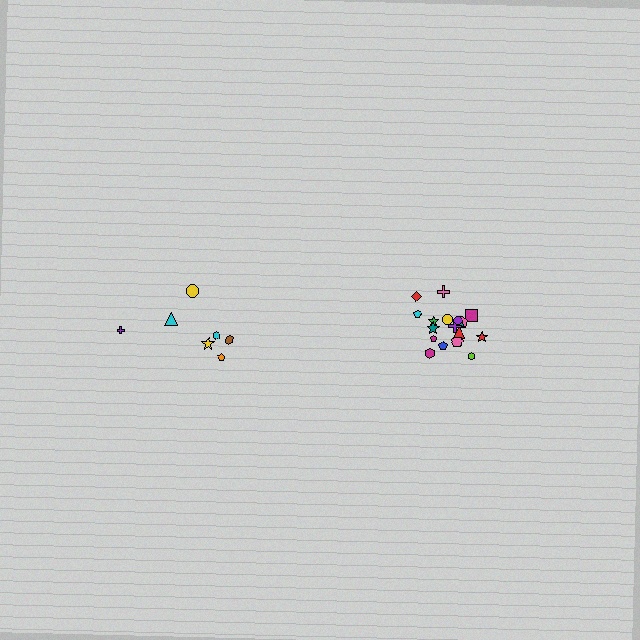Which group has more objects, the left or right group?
The right group.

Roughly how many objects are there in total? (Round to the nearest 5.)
Roughly 25 objects in total.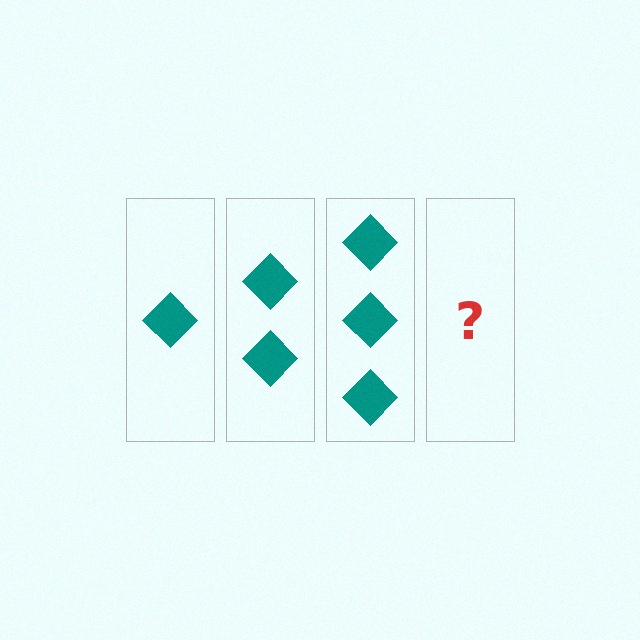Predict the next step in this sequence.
The next step is 4 diamonds.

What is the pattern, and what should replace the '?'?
The pattern is that each step adds one more diamond. The '?' should be 4 diamonds.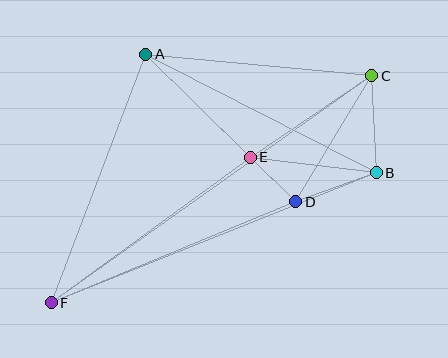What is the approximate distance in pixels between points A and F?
The distance between A and F is approximately 266 pixels.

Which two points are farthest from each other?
Points C and F are farthest from each other.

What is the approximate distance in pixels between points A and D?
The distance between A and D is approximately 210 pixels.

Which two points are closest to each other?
Points D and E are closest to each other.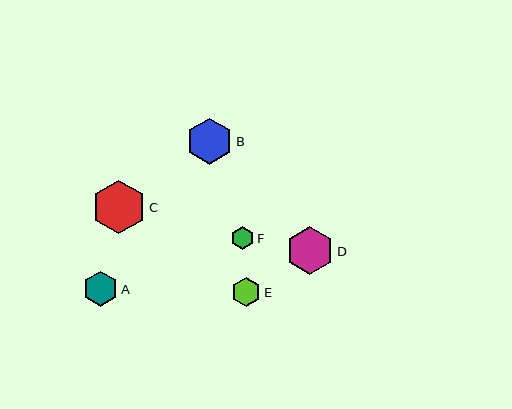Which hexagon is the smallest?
Hexagon F is the smallest with a size of approximately 23 pixels.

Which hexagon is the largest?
Hexagon C is the largest with a size of approximately 53 pixels.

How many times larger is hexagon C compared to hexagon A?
Hexagon C is approximately 1.5 times the size of hexagon A.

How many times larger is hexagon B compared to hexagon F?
Hexagon B is approximately 2.0 times the size of hexagon F.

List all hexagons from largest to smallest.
From largest to smallest: C, D, B, A, E, F.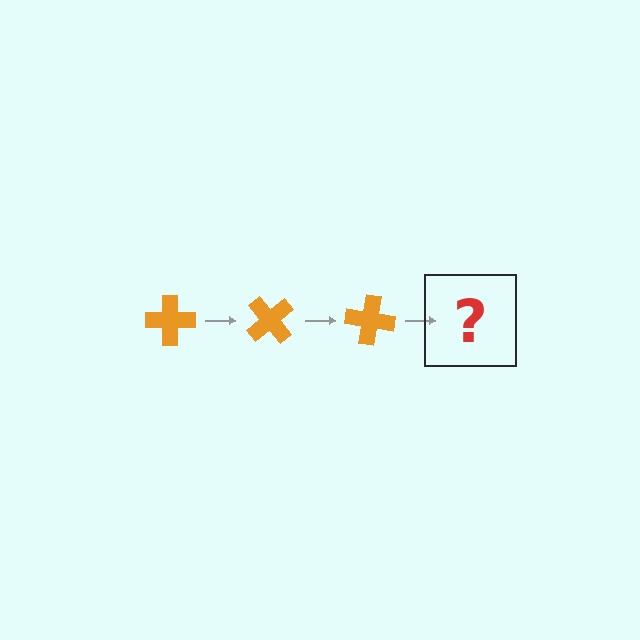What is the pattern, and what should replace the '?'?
The pattern is that the cross rotates 50 degrees each step. The '?' should be an orange cross rotated 150 degrees.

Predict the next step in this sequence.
The next step is an orange cross rotated 150 degrees.